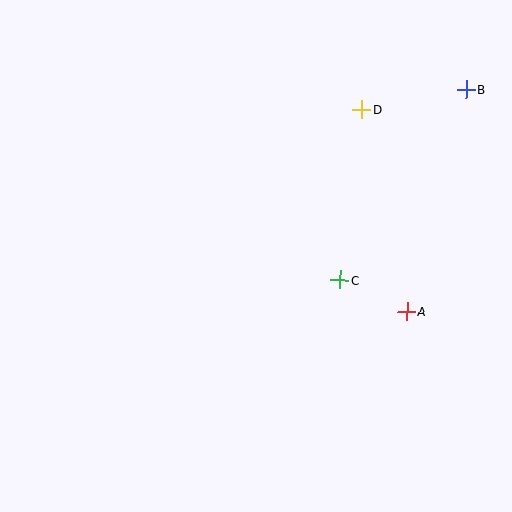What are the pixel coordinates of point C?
Point C is at (340, 280).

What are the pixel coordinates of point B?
Point B is at (466, 90).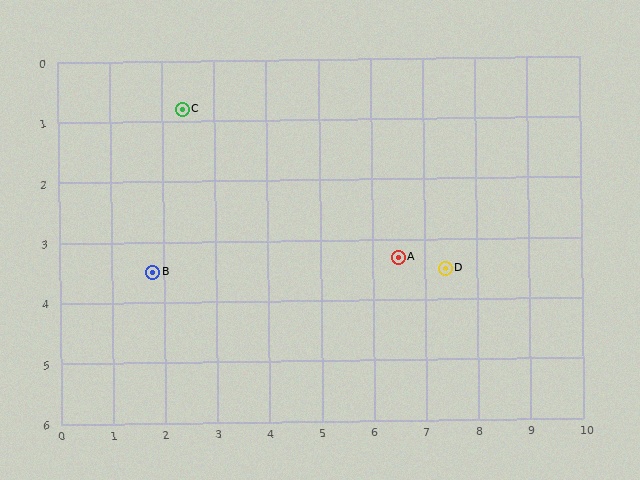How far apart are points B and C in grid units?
Points B and C are about 2.8 grid units apart.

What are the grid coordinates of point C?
Point C is at approximately (2.4, 0.8).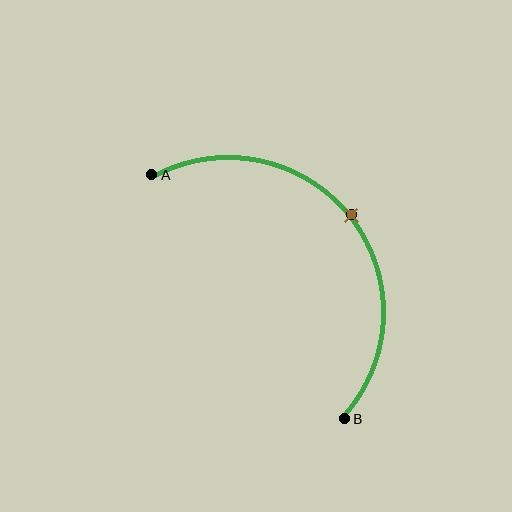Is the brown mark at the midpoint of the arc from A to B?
Yes. The brown mark lies on the arc at equal arc-length from both A and B — it is the arc midpoint.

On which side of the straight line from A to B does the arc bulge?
The arc bulges above and to the right of the straight line connecting A and B.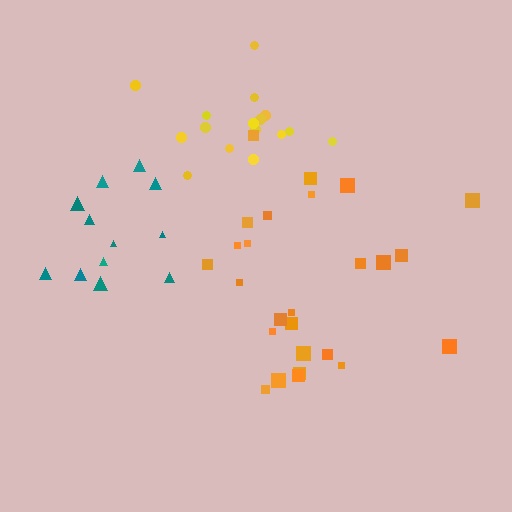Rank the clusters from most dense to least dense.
yellow, orange, teal.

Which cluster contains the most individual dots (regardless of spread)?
Orange (26).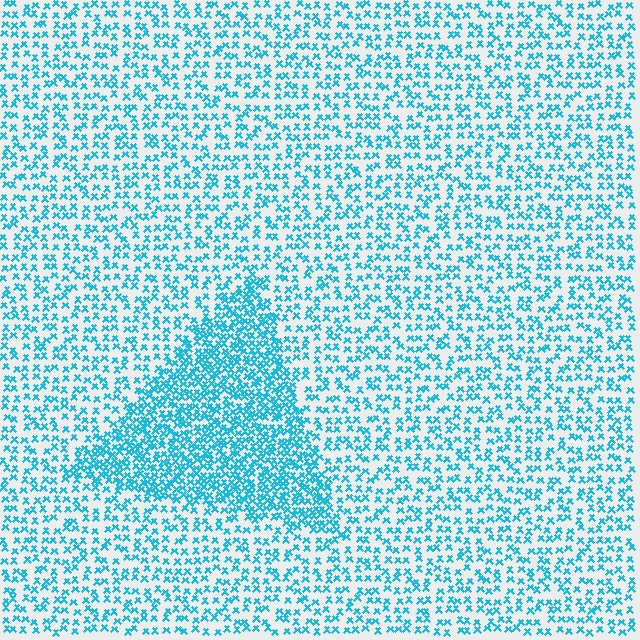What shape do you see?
I see a triangle.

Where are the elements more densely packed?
The elements are more densely packed inside the triangle boundary.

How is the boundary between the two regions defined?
The boundary is defined by a change in element density (approximately 2.1x ratio). All elements are the same color, size, and shape.